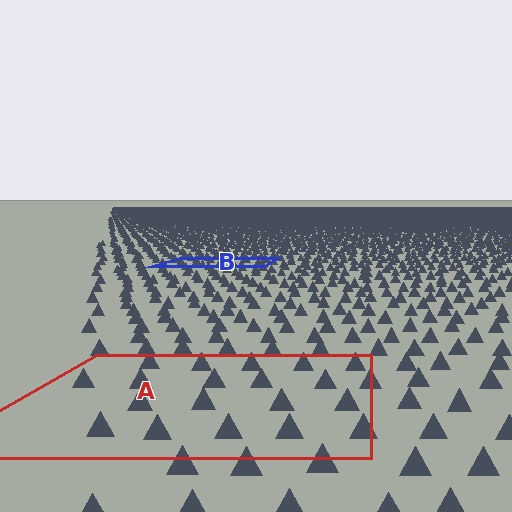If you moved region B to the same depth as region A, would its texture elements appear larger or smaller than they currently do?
They would appear larger. At a closer depth, the same texture elements are projected at a bigger on-screen size.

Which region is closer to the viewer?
Region A is closer. The texture elements there are larger and more spread out.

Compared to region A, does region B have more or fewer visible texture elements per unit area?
Region B has more texture elements per unit area — they are packed more densely because it is farther away.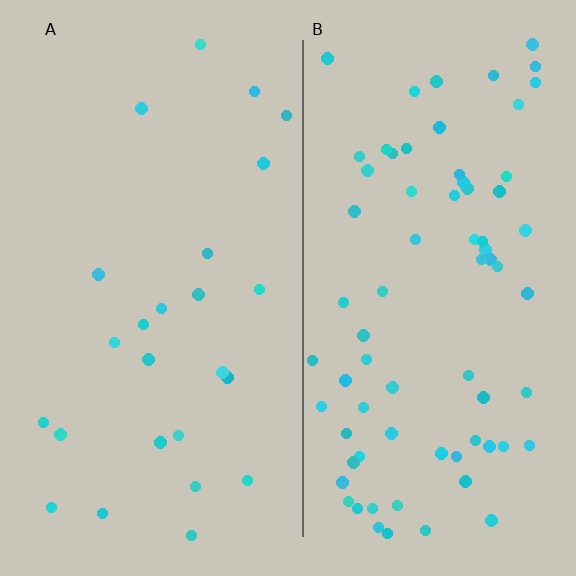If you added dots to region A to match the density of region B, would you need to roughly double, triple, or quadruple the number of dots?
Approximately triple.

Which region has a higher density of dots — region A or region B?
B (the right).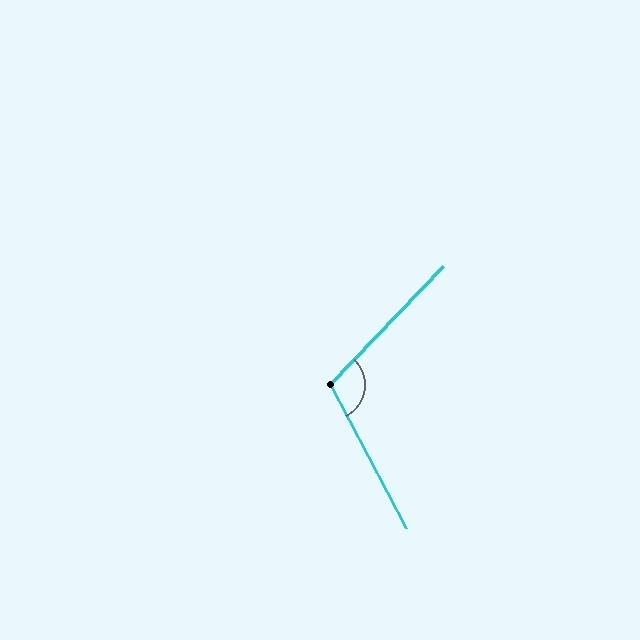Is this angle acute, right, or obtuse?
It is obtuse.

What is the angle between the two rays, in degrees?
Approximately 108 degrees.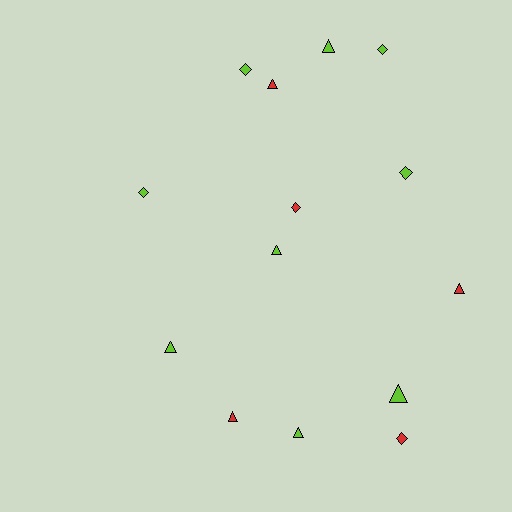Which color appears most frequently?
Lime, with 9 objects.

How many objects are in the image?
There are 14 objects.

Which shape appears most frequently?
Triangle, with 8 objects.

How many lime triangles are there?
There are 5 lime triangles.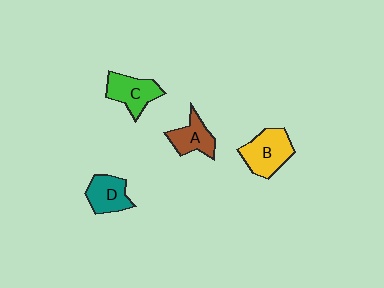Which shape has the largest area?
Shape B (yellow).